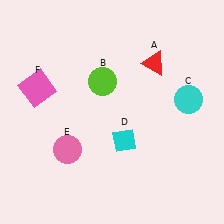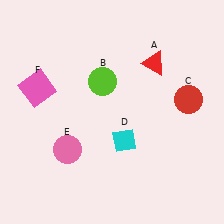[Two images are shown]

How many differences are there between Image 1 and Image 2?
There is 1 difference between the two images.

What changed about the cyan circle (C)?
In Image 1, C is cyan. In Image 2, it changed to red.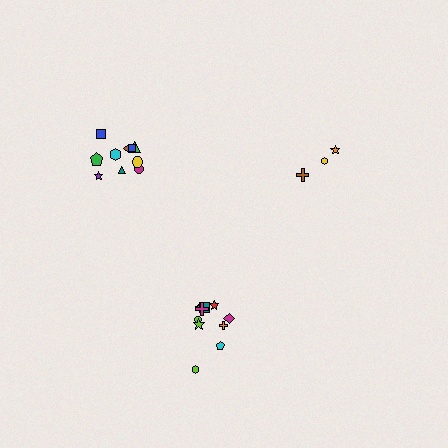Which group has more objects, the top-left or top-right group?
The top-left group.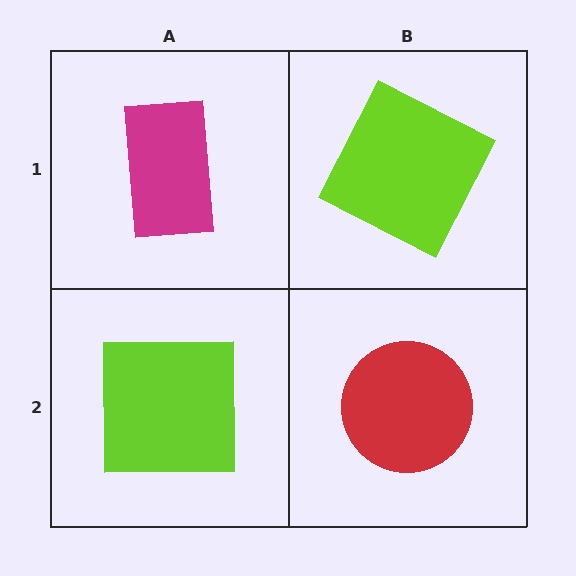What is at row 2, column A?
A lime square.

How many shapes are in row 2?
2 shapes.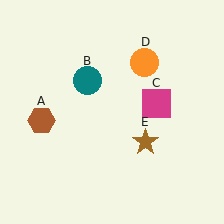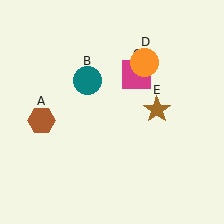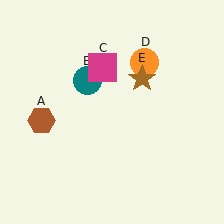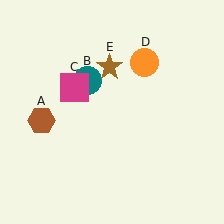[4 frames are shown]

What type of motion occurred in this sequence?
The magenta square (object C), brown star (object E) rotated counterclockwise around the center of the scene.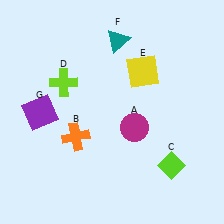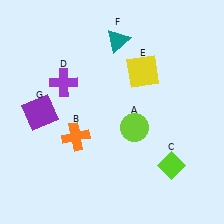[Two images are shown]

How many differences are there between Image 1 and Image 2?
There are 2 differences between the two images.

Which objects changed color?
A changed from magenta to lime. D changed from lime to purple.